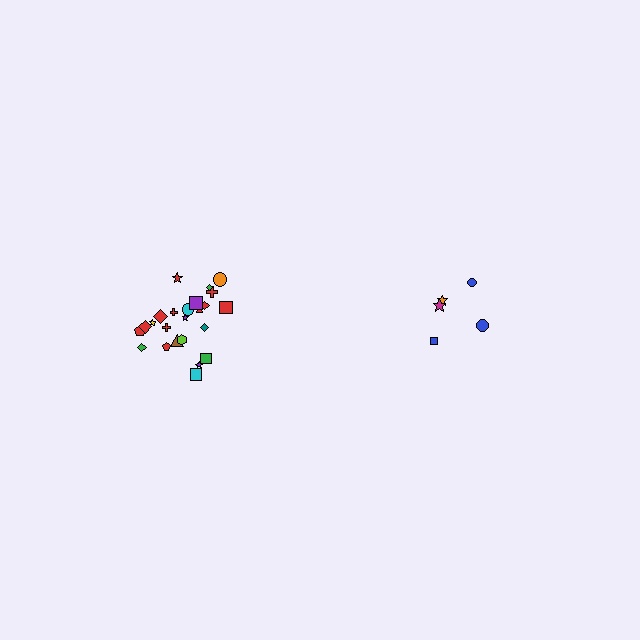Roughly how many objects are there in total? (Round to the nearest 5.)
Roughly 30 objects in total.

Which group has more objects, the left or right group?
The left group.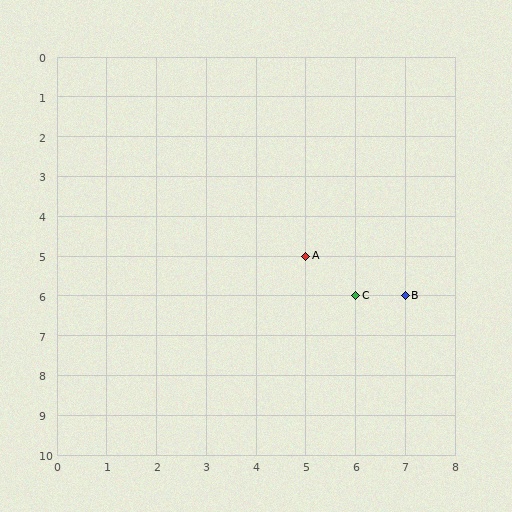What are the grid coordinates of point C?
Point C is at grid coordinates (6, 6).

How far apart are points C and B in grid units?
Points C and B are 1 column apart.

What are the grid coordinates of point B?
Point B is at grid coordinates (7, 6).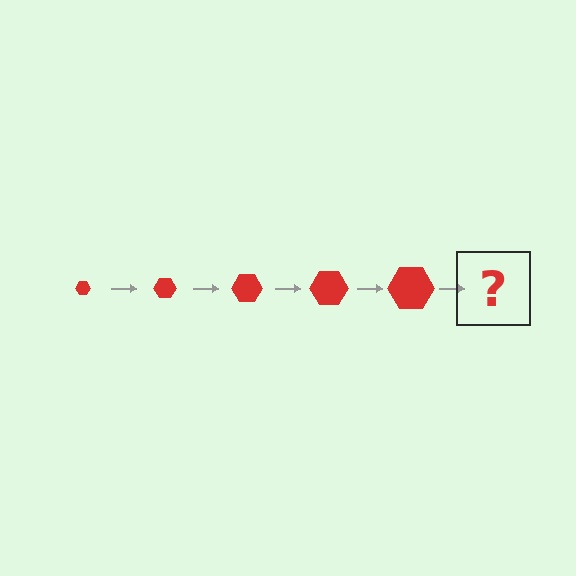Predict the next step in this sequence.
The next step is a red hexagon, larger than the previous one.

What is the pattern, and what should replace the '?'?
The pattern is that the hexagon gets progressively larger each step. The '?' should be a red hexagon, larger than the previous one.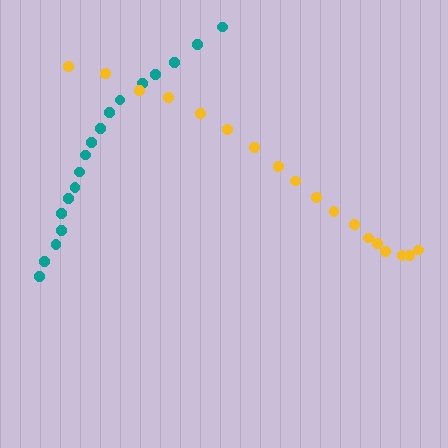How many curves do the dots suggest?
There are 2 distinct paths.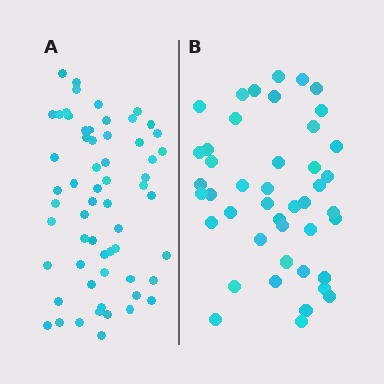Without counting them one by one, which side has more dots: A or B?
Region A (the left region) has more dots.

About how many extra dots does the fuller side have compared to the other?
Region A has approximately 15 more dots than region B.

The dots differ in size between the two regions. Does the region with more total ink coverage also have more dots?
No. Region B has more total ink coverage because its dots are larger, but region A actually contains more individual dots. Total area can be misleading — the number of items is what matters here.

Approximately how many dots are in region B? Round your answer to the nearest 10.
About 40 dots. (The exact count is 44, which rounds to 40.)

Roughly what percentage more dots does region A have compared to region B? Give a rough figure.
About 35% more.